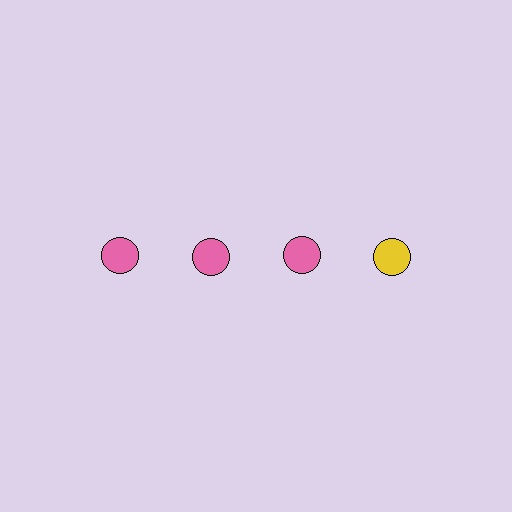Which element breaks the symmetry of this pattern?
The yellow circle in the top row, second from right column breaks the symmetry. All other shapes are pink circles.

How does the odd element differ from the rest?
It has a different color: yellow instead of pink.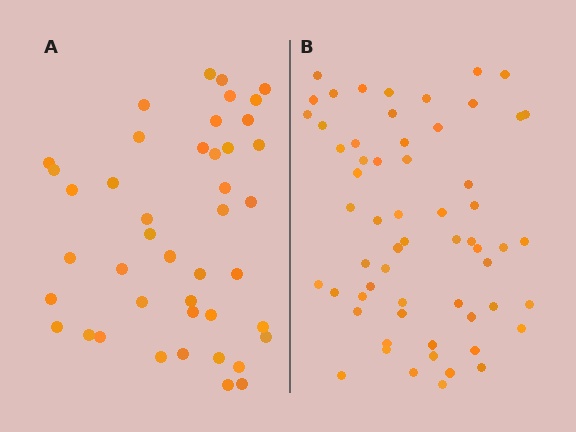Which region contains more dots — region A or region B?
Region B (the right region) has more dots.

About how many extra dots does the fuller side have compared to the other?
Region B has approximately 15 more dots than region A.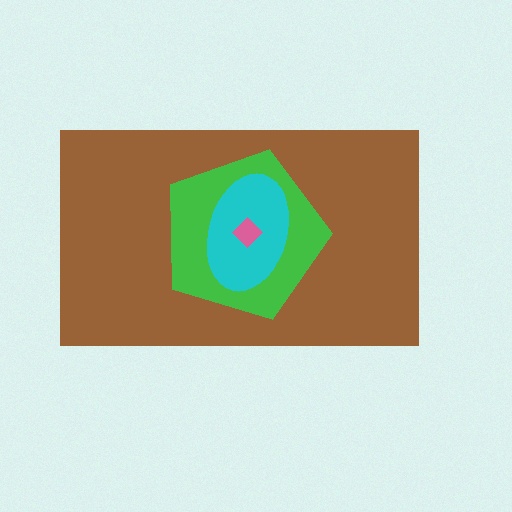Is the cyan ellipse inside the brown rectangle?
Yes.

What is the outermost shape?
The brown rectangle.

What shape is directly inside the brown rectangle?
The green pentagon.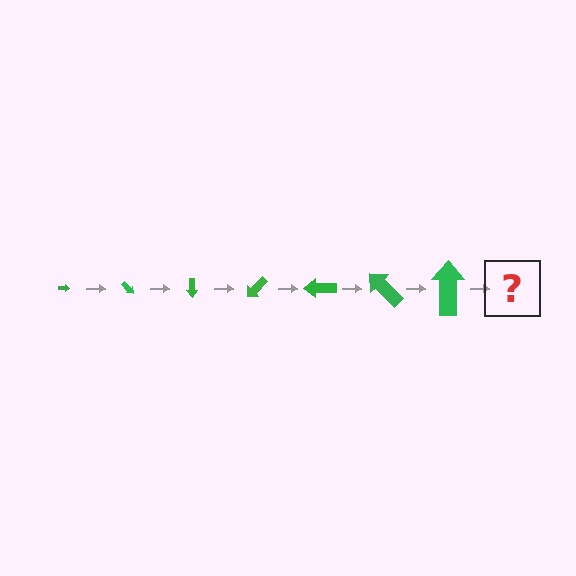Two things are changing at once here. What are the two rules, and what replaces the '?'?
The two rules are that the arrow grows larger each step and it rotates 45 degrees each step. The '?' should be an arrow, larger than the previous one and rotated 315 degrees from the start.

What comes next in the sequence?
The next element should be an arrow, larger than the previous one and rotated 315 degrees from the start.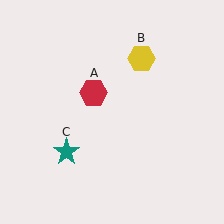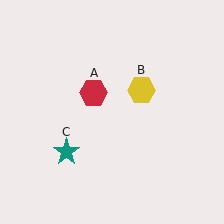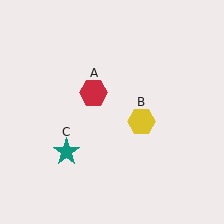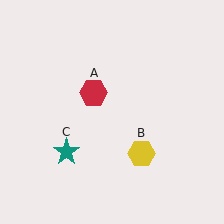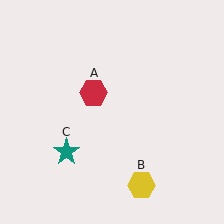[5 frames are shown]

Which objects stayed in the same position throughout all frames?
Red hexagon (object A) and teal star (object C) remained stationary.